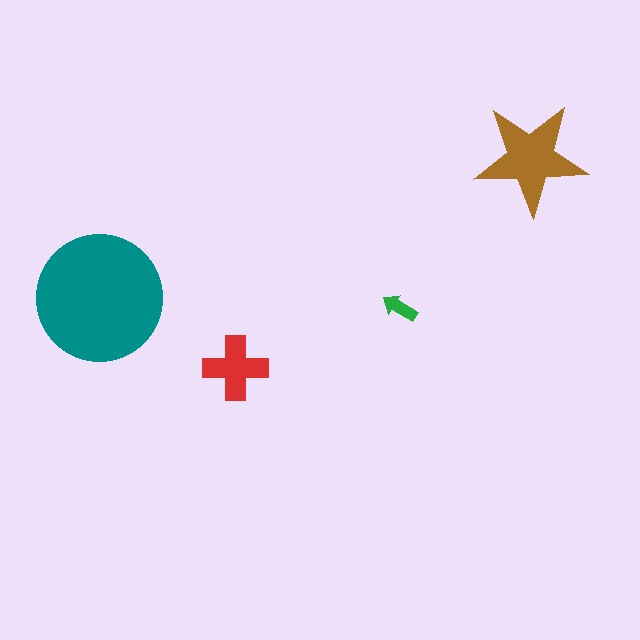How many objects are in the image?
There are 4 objects in the image.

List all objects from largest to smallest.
The teal circle, the brown star, the red cross, the green arrow.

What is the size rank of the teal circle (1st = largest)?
1st.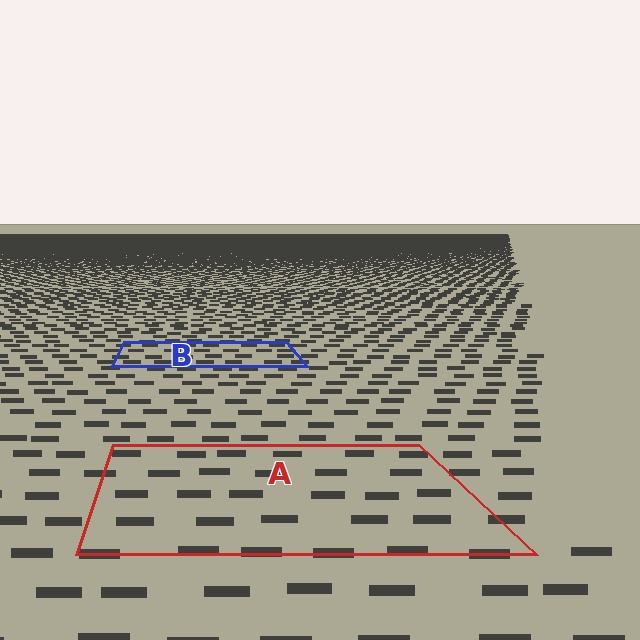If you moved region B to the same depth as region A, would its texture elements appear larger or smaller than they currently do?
They would appear larger. At a closer depth, the same texture elements are projected at a bigger on-screen size.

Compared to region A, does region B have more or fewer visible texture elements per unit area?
Region B has more texture elements per unit area — they are packed more densely because it is farther away.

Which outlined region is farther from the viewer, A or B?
Region B is farther from the viewer — the texture elements inside it appear smaller and more densely packed.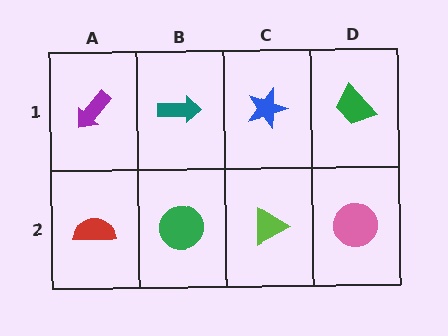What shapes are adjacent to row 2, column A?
A purple arrow (row 1, column A), a green circle (row 2, column B).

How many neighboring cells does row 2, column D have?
2.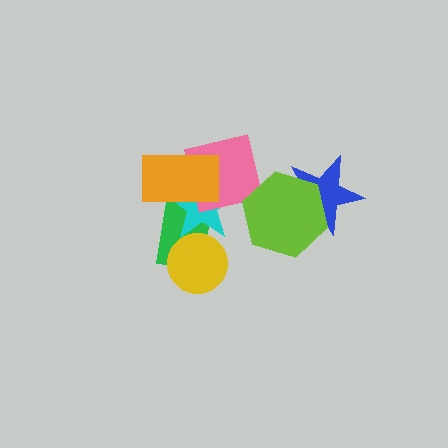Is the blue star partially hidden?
Yes, it is partially covered by another shape.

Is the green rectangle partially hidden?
Yes, it is partially covered by another shape.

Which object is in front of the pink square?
The orange rectangle is in front of the pink square.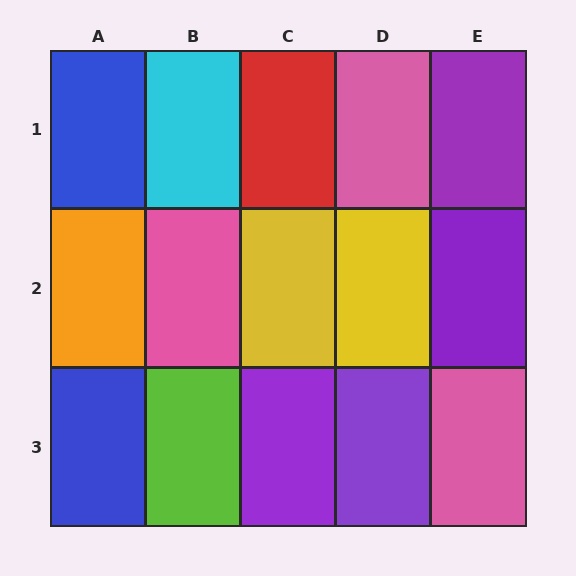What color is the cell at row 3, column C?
Purple.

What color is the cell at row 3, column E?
Pink.